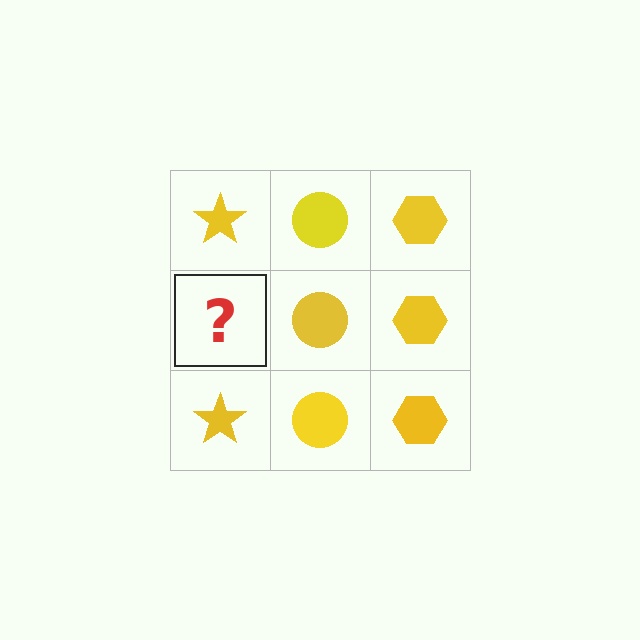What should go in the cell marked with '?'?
The missing cell should contain a yellow star.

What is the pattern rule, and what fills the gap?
The rule is that each column has a consistent shape. The gap should be filled with a yellow star.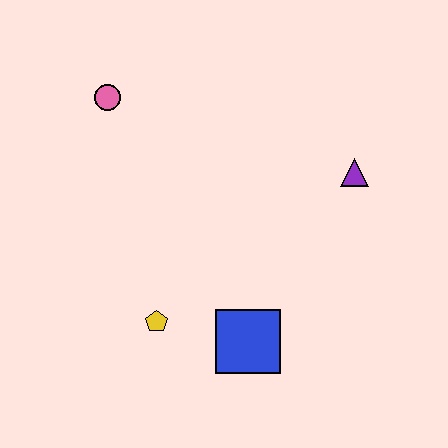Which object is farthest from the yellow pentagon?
The purple triangle is farthest from the yellow pentagon.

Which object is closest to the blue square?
The yellow pentagon is closest to the blue square.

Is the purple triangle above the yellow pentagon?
Yes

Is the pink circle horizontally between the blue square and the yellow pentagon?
No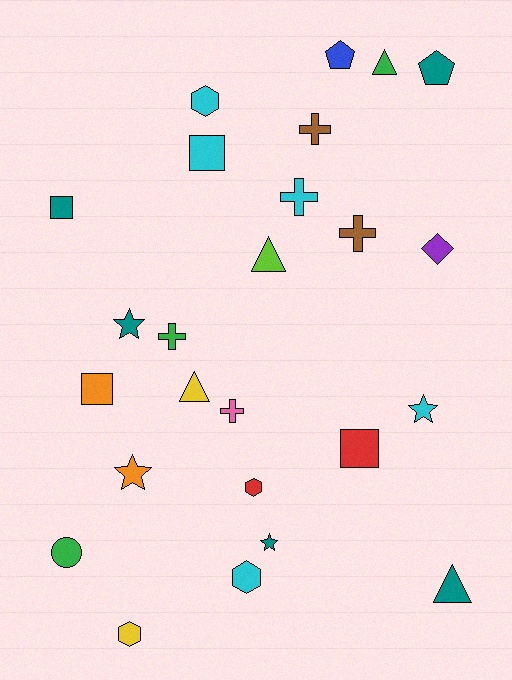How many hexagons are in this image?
There are 4 hexagons.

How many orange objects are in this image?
There are 2 orange objects.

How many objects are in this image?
There are 25 objects.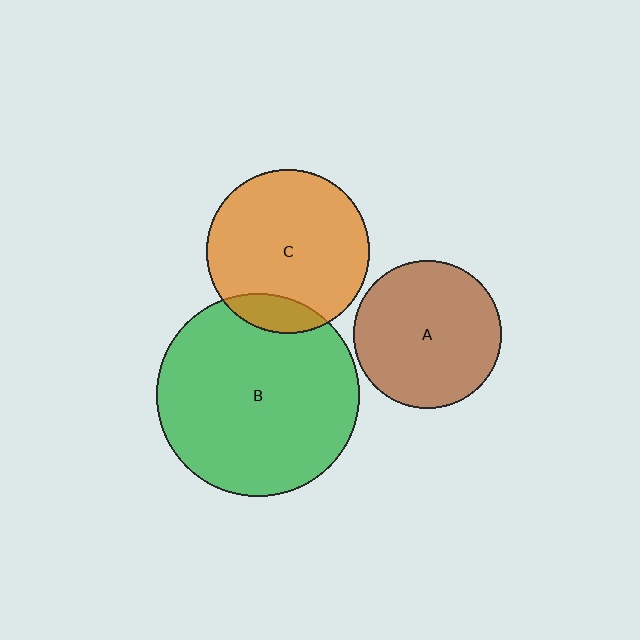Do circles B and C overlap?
Yes.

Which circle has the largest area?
Circle B (green).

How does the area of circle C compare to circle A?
Approximately 1.2 times.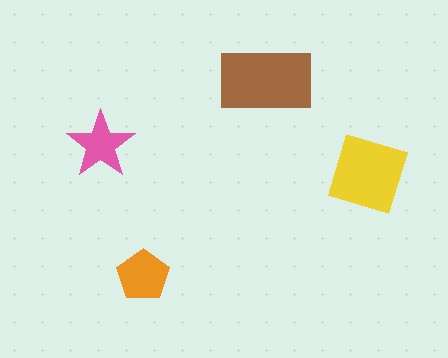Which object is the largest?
The brown rectangle.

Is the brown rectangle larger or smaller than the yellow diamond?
Larger.